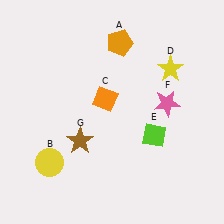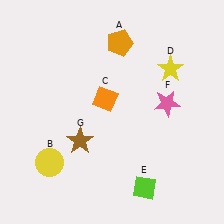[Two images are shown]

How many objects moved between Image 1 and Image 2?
1 object moved between the two images.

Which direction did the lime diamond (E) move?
The lime diamond (E) moved down.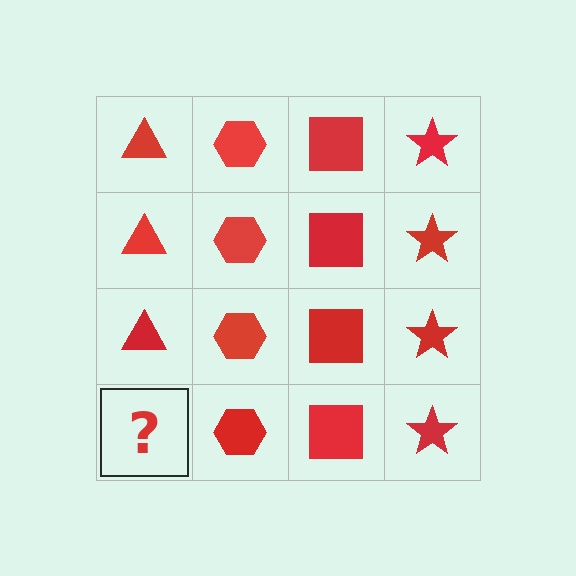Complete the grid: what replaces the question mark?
The question mark should be replaced with a red triangle.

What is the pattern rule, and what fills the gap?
The rule is that each column has a consistent shape. The gap should be filled with a red triangle.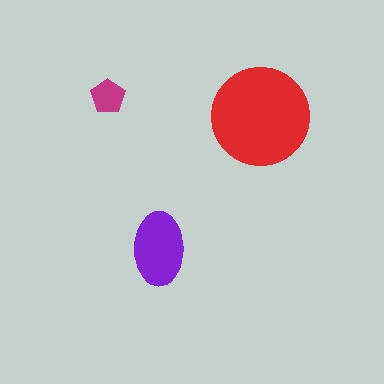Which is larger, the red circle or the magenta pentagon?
The red circle.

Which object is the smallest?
The magenta pentagon.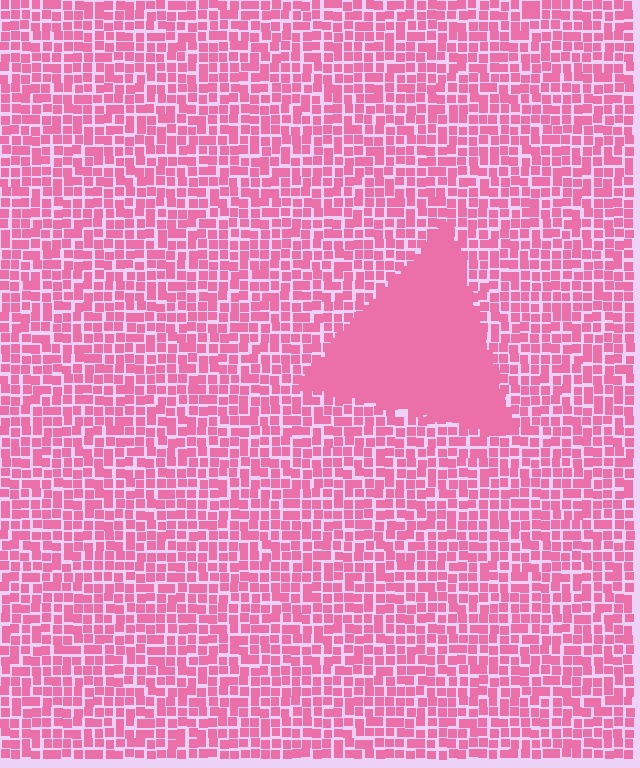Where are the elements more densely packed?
The elements are more densely packed inside the triangle boundary.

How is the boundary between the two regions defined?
The boundary is defined by a change in element density (approximately 2.7x ratio). All elements are the same color, size, and shape.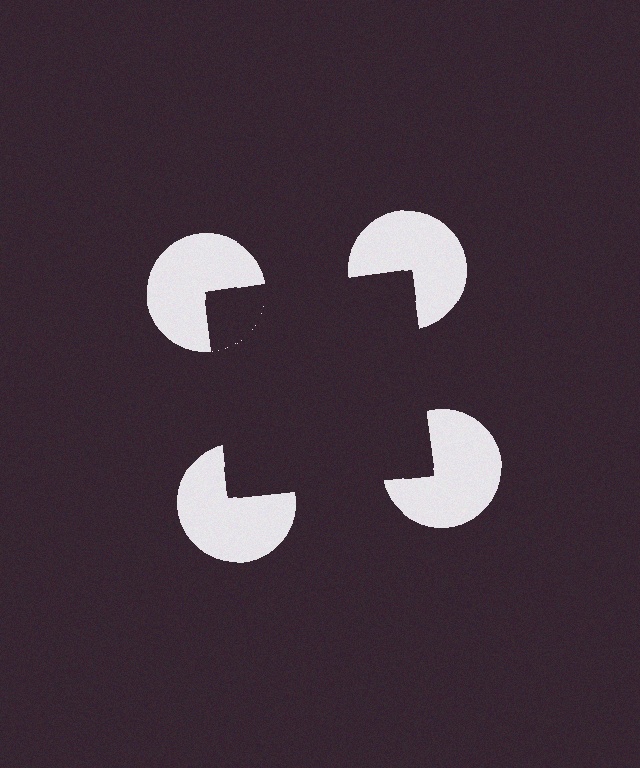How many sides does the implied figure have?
4 sides.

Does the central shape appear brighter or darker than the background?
It typically appears slightly darker than the background, even though no actual brightness change is drawn.